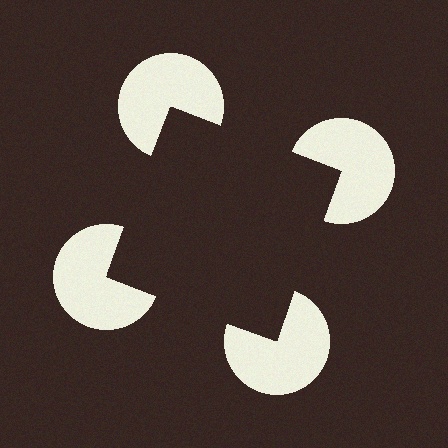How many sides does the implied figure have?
4 sides.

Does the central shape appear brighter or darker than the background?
It typically appears slightly darker than the background, even though no actual brightness change is drawn.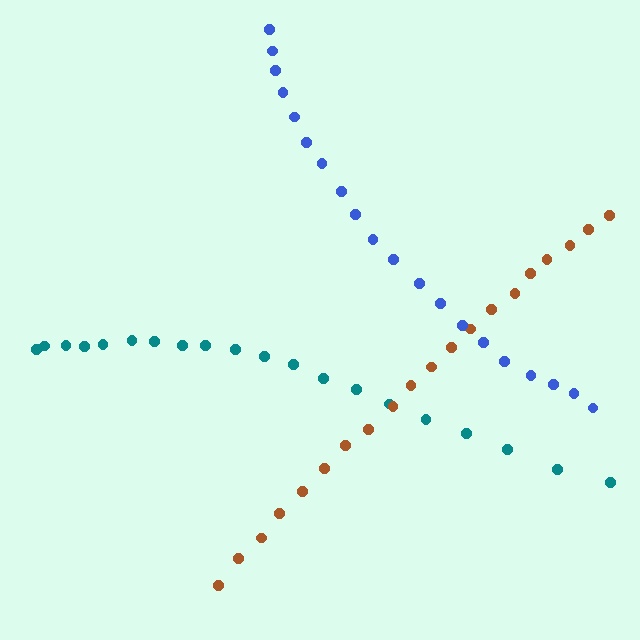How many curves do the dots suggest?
There are 3 distinct paths.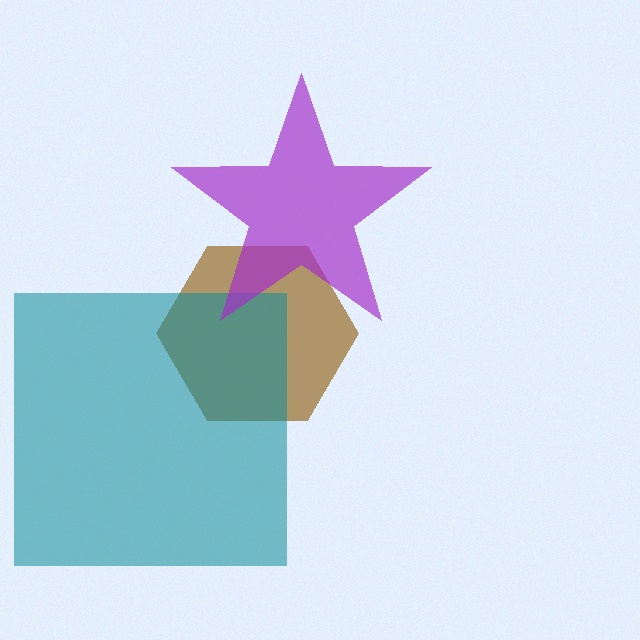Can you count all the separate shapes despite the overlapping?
Yes, there are 3 separate shapes.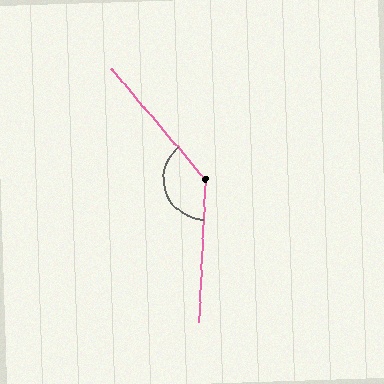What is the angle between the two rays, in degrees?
Approximately 137 degrees.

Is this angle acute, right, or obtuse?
It is obtuse.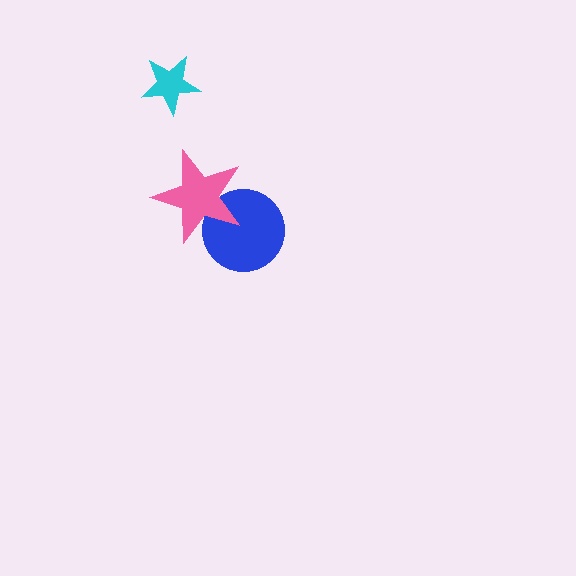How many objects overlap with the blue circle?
1 object overlaps with the blue circle.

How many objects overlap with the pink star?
1 object overlaps with the pink star.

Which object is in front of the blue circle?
The pink star is in front of the blue circle.